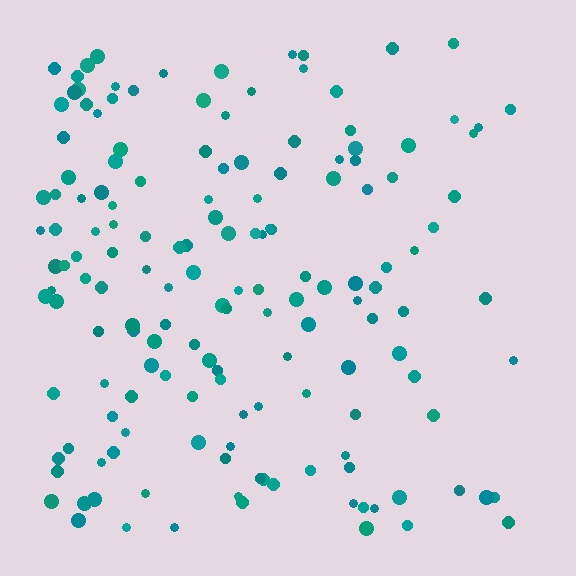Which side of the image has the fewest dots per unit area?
The right.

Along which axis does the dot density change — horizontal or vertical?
Horizontal.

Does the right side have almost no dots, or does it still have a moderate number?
Still a moderate number, just noticeably fewer than the left.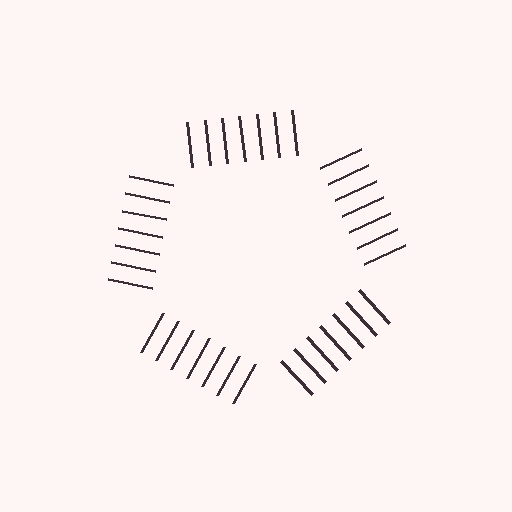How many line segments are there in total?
35 — 7 along each of the 5 edges.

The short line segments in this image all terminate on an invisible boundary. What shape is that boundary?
An illusory pentagon — the line segments terminate on its edges but no continuous stroke is drawn.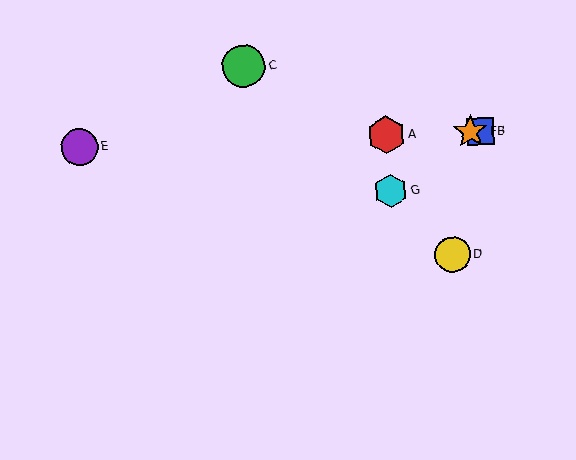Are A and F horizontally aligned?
Yes, both are at y≈135.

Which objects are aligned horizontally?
Objects A, B, E, F are aligned horizontally.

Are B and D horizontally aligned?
No, B is at y≈131 and D is at y≈255.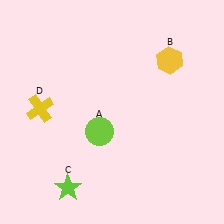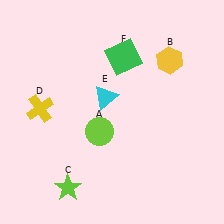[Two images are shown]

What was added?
A cyan triangle (E), a green square (F) were added in Image 2.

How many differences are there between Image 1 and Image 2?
There are 2 differences between the two images.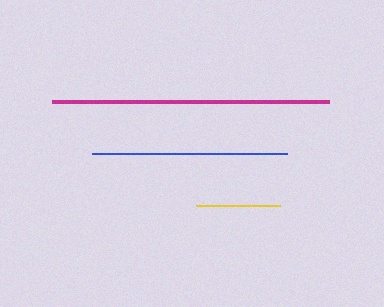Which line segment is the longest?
The magenta line is the longest at approximately 277 pixels.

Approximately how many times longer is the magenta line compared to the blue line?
The magenta line is approximately 1.4 times the length of the blue line.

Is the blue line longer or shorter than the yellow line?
The blue line is longer than the yellow line.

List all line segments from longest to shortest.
From longest to shortest: magenta, blue, yellow.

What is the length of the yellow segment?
The yellow segment is approximately 84 pixels long.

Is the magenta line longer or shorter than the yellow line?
The magenta line is longer than the yellow line.